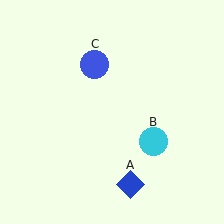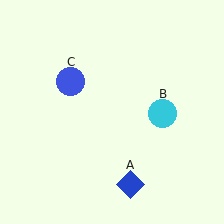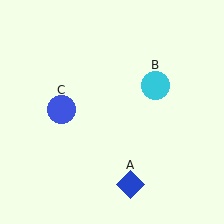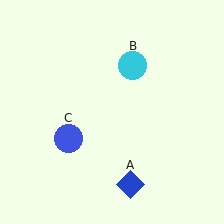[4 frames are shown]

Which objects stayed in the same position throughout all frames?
Blue diamond (object A) remained stationary.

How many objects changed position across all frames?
2 objects changed position: cyan circle (object B), blue circle (object C).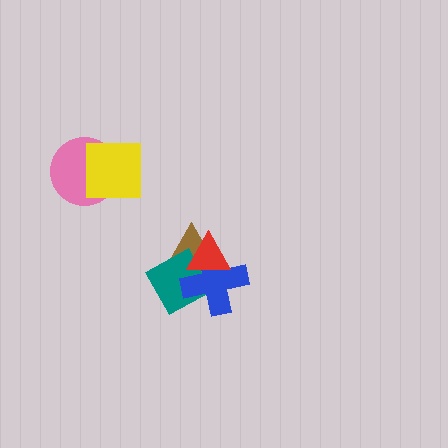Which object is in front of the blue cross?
The red triangle is in front of the blue cross.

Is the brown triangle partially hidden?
Yes, it is partially covered by another shape.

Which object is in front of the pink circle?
The yellow square is in front of the pink circle.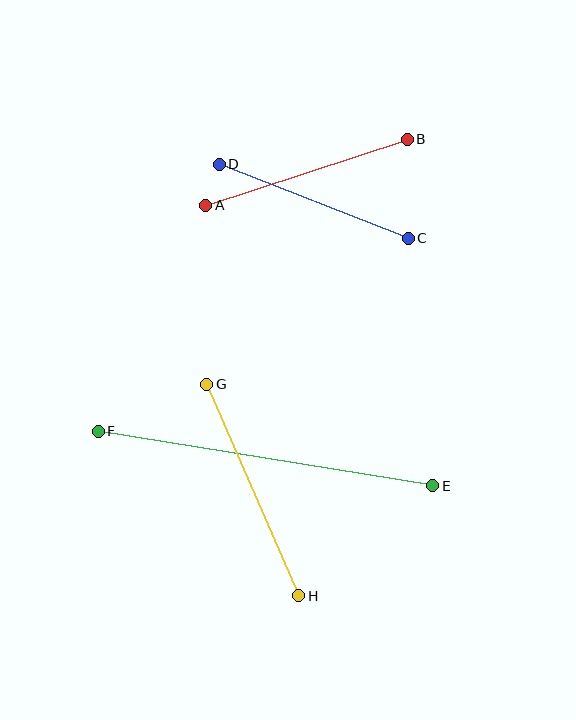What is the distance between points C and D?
The distance is approximately 203 pixels.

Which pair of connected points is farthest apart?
Points E and F are farthest apart.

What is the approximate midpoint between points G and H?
The midpoint is at approximately (253, 490) pixels.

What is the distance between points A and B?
The distance is approximately 212 pixels.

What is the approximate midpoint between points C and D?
The midpoint is at approximately (314, 201) pixels.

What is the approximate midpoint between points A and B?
The midpoint is at approximately (307, 172) pixels.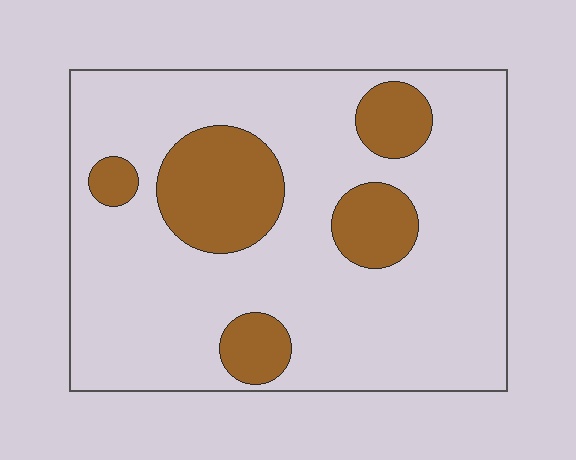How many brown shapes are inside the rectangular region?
5.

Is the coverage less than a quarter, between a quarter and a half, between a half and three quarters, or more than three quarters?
Less than a quarter.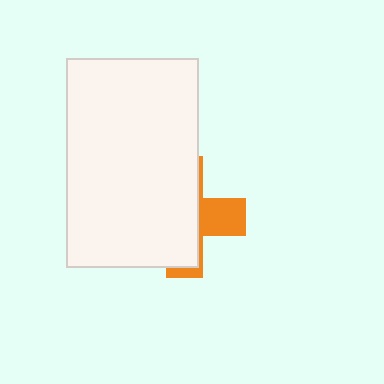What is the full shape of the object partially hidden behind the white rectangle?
The partially hidden object is an orange cross.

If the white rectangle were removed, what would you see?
You would see the complete orange cross.